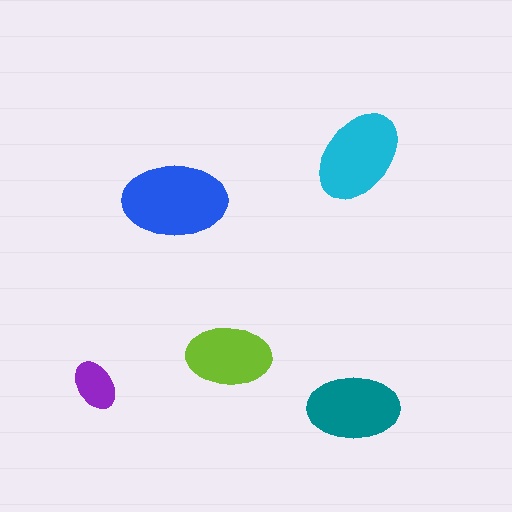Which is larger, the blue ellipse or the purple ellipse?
The blue one.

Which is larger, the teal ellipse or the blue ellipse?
The blue one.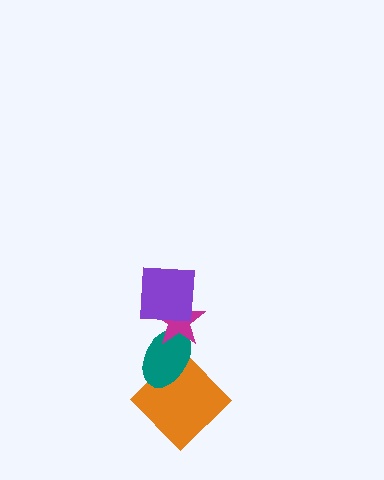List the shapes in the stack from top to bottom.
From top to bottom: the purple square, the magenta star, the teal ellipse, the orange diamond.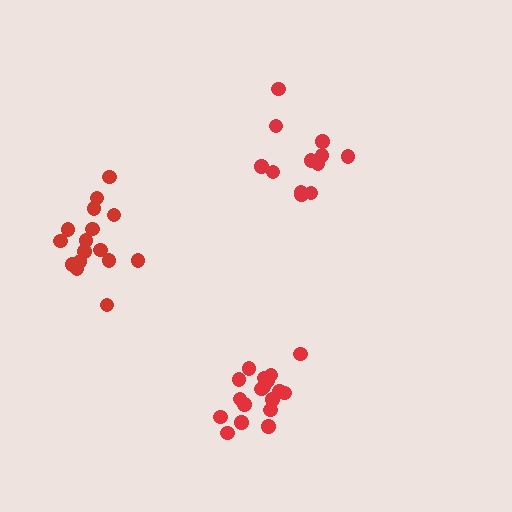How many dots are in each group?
Group 1: 18 dots, Group 2: 12 dots, Group 3: 16 dots (46 total).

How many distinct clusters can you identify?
There are 3 distinct clusters.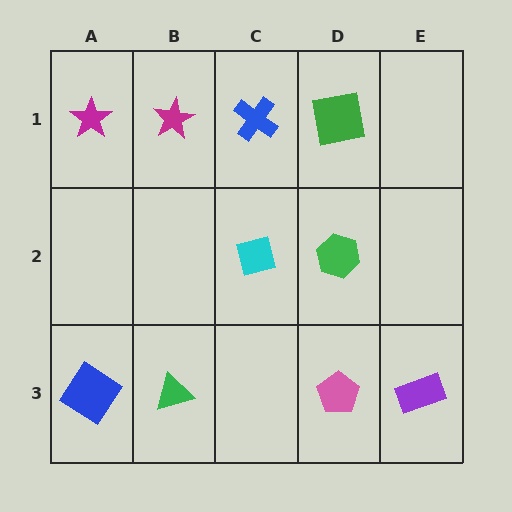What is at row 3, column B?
A green triangle.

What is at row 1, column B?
A magenta star.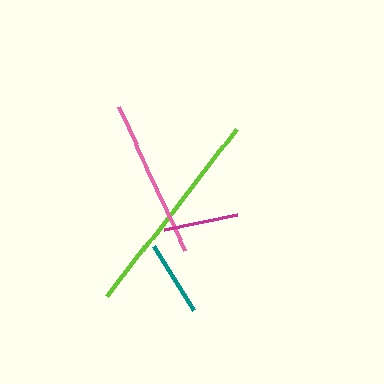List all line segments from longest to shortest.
From longest to shortest: lime, pink, teal, magenta.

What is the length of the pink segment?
The pink segment is approximately 158 pixels long.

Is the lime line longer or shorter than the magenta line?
The lime line is longer than the magenta line.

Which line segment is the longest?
The lime line is the longest at approximately 211 pixels.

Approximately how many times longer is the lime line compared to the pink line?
The lime line is approximately 1.3 times the length of the pink line.